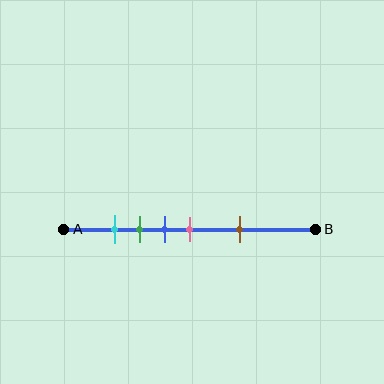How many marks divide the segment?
There are 5 marks dividing the segment.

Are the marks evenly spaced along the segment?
No, the marks are not evenly spaced.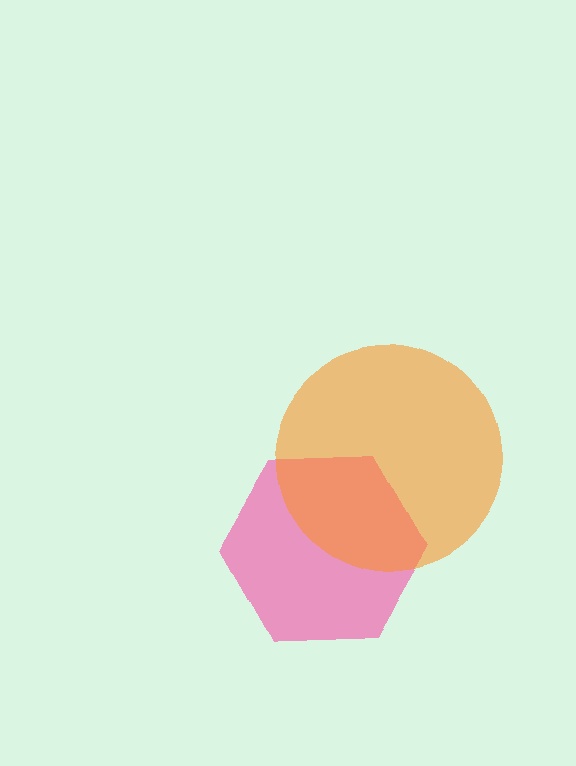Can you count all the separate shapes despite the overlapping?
Yes, there are 2 separate shapes.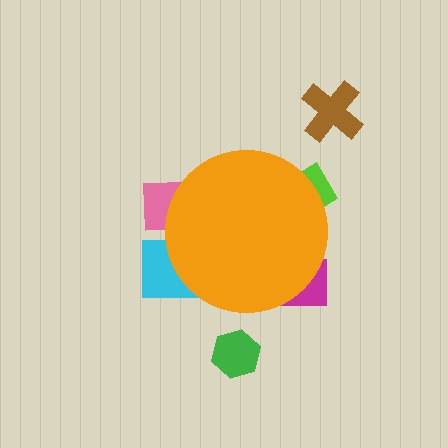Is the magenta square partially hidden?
Yes, the magenta square is partially hidden behind the orange circle.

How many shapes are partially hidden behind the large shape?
4 shapes are partially hidden.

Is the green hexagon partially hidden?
No, the green hexagon is fully visible.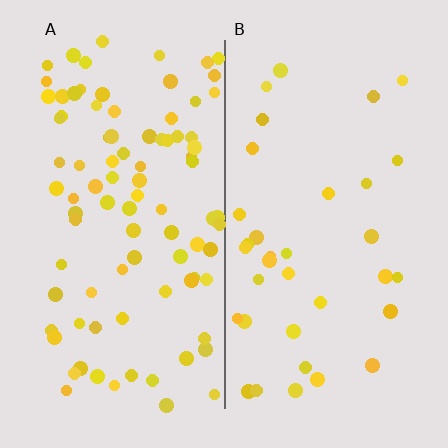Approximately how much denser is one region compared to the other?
Approximately 2.6× — region A over region B.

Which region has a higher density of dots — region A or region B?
A (the left).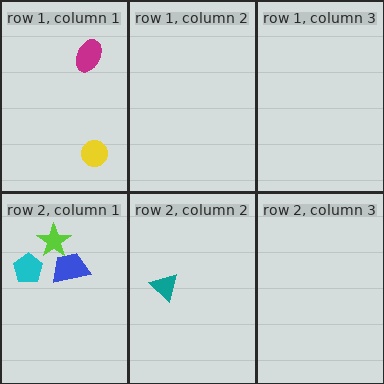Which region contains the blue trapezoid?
The row 2, column 1 region.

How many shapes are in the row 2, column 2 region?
1.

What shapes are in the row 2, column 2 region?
The teal triangle.